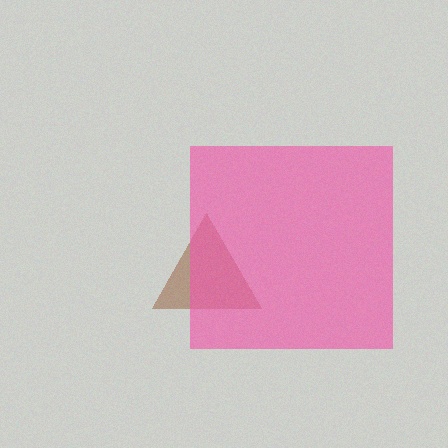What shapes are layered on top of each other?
The layered shapes are: a brown triangle, a pink square.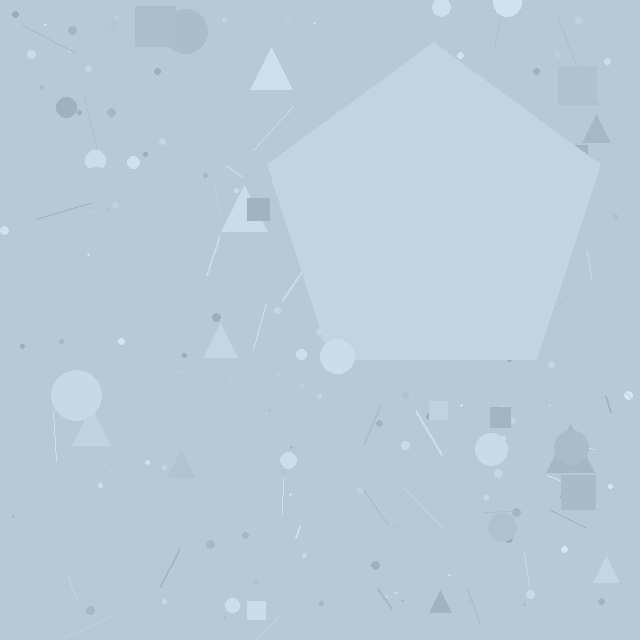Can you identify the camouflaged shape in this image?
The camouflaged shape is a pentagon.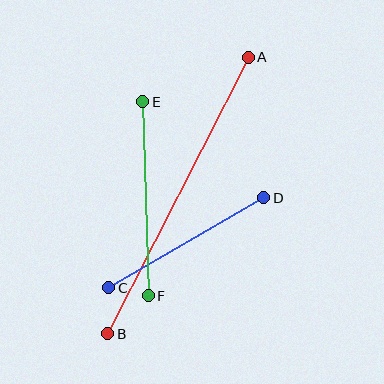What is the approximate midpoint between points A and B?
The midpoint is at approximately (178, 195) pixels.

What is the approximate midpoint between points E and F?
The midpoint is at approximately (145, 199) pixels.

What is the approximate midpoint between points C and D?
The midpoint is at approximately (186, 243) pixels.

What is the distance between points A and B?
The distance is approximately 310 pixels.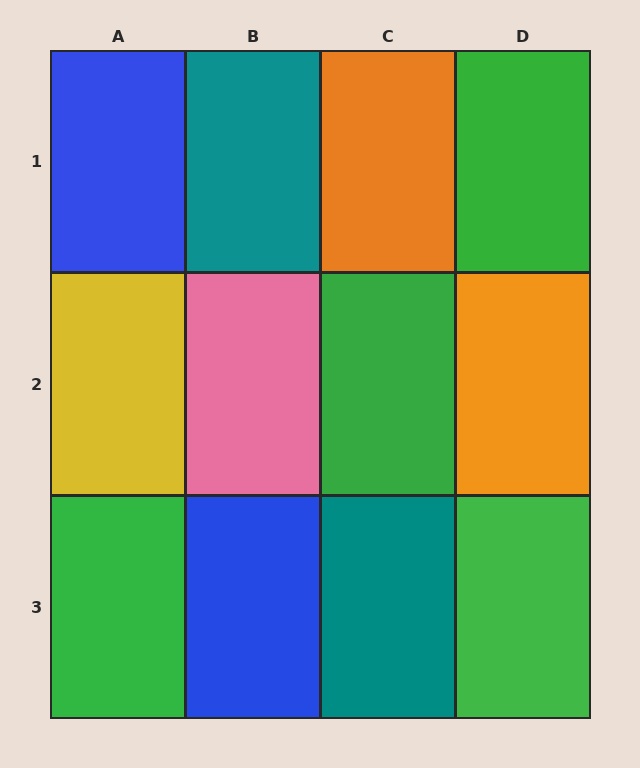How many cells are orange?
2 cells are orange.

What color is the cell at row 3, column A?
Green.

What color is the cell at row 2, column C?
Green.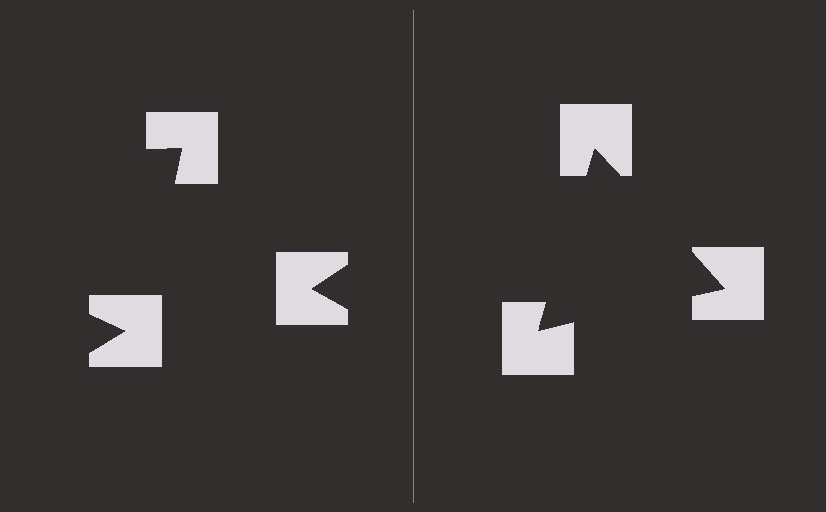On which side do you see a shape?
An illusory triangle appears on the right side. On the left side the wedge cuts are rotated, so no coherent shape forms.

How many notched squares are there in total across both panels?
6 — 3 on each side.